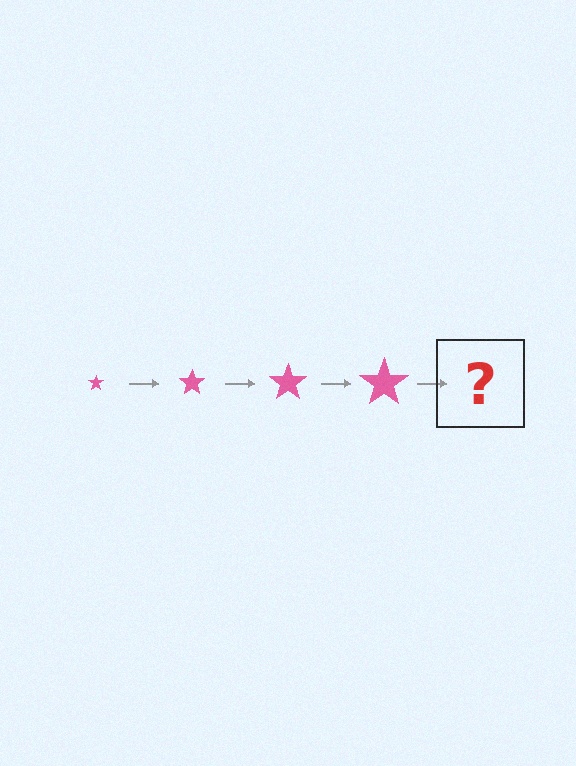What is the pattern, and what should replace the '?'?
The pattern is that the star gets progressively larger each step. The '?' should be a pink star, larger than the previous one.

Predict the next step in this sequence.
The next step is a pink star, larger than the previous one.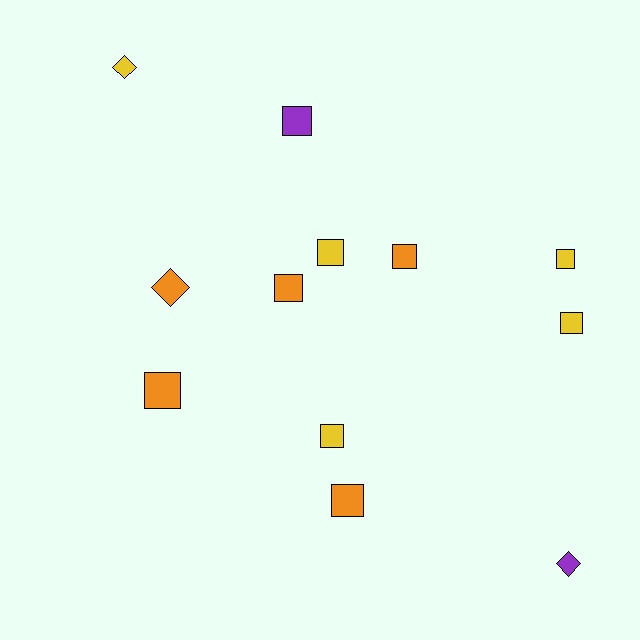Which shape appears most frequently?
Square, with 9 objects.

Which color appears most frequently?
Yellow, with 5 objects.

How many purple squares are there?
There is 1 purple square.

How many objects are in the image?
There are 12 objects.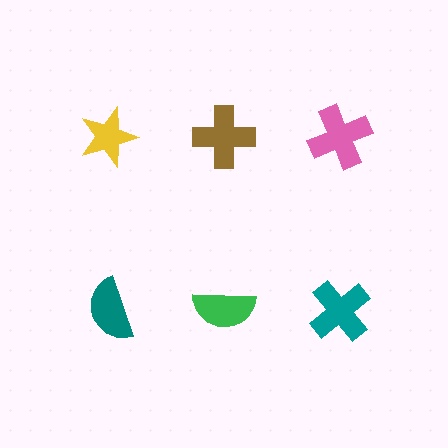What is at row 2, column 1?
A teal semicircle.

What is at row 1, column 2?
A brown cross.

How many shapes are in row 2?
3 shapes.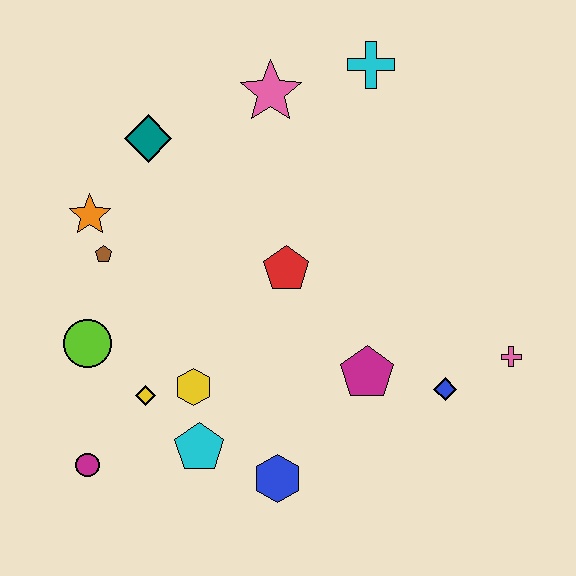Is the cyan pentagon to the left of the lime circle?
No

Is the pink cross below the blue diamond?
No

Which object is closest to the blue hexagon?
The cyan pentagon is closest to the blue hexagon.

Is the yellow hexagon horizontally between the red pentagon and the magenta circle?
Yes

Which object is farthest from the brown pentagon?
The pink cross is farthest from the brown pentagon.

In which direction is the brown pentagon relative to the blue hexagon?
The brown pentagon is above the blue hexagon.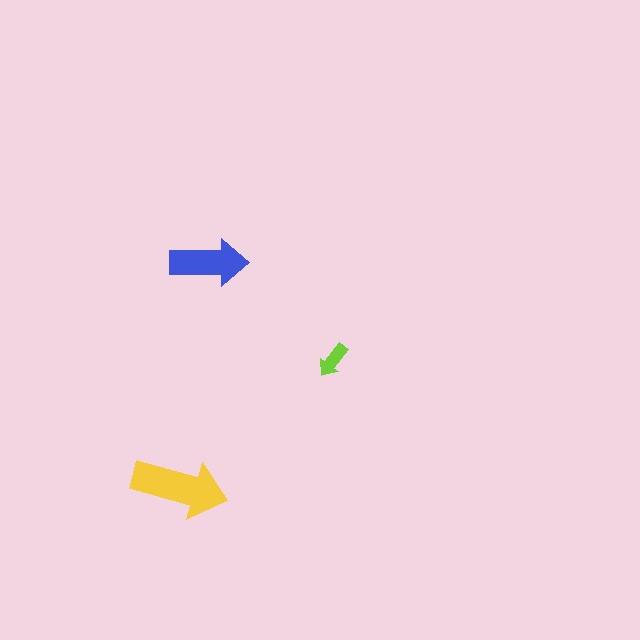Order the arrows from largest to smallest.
the yellow one, the blue one, the lime one.